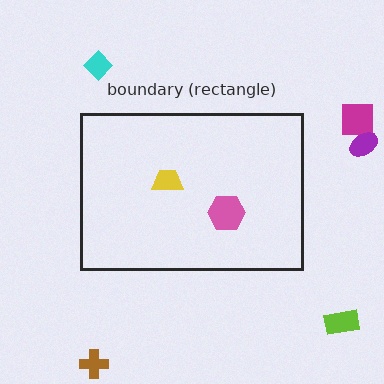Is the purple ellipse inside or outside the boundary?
Outside.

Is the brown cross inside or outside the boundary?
Outside.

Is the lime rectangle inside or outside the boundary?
Outside.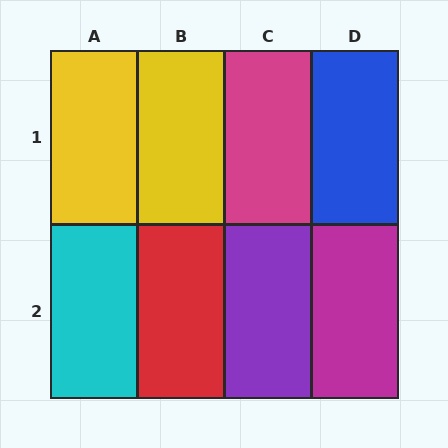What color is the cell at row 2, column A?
Cyan.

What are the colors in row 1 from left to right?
Yellow, yellow, magenta, blue.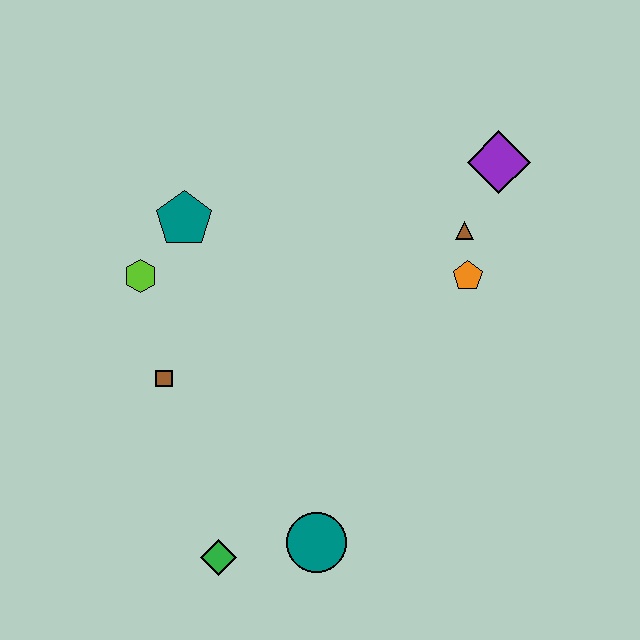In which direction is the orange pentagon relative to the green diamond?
The orange pentagon is above the green diamond.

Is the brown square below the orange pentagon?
Yes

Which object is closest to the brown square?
The lime hexagon is closest to the brown square.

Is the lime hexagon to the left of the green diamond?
Yes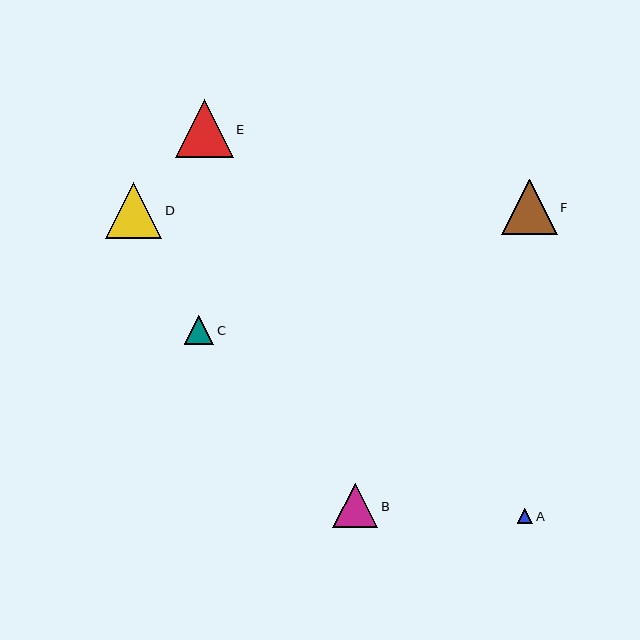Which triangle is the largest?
Triangle E is the largest with a size of approximately 58 pixels.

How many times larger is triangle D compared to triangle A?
Triangle D is approximately 3.7 times the size of triangle A.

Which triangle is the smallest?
Triangle A is the smallest with a size of approximately 15 pixels.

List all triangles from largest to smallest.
From largest to smallest: E, D, F, B, C, A.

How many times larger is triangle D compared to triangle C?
Triangle D is approximately 1.9 times the size of triangle C.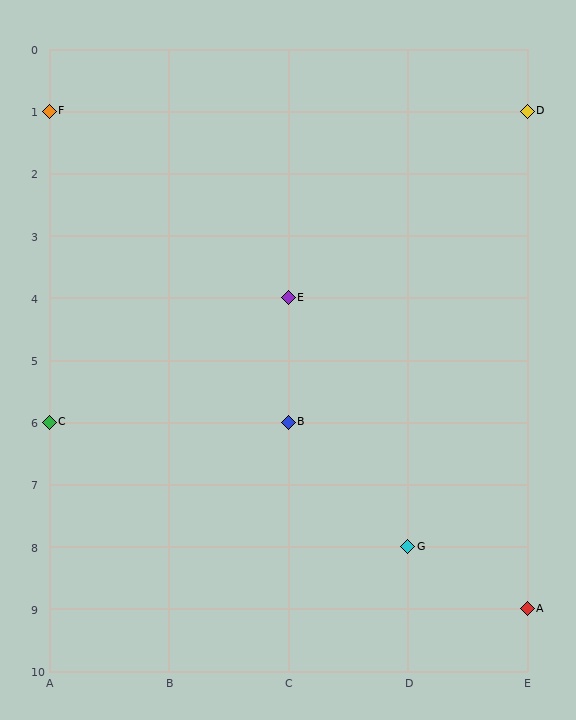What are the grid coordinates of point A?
Point A is at grid coordinates (E, 9).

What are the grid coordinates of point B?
Point B is at grid coordinates (C, 6).